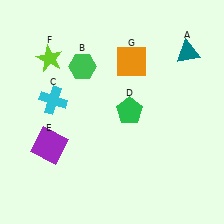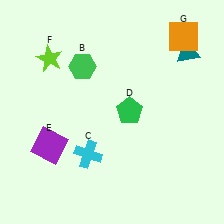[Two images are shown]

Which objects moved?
The objects that moved are: the cyan cross (C), the orange square (G).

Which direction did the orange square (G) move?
The orange square (G) moved right.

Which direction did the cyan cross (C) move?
The cyan cross (C) moved down.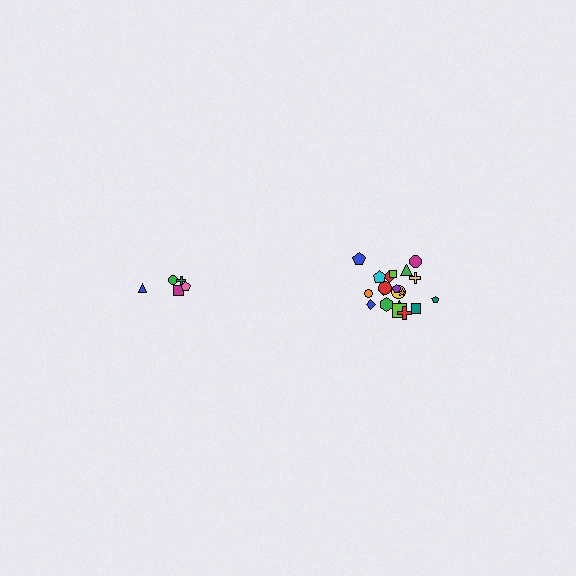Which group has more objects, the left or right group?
The right group.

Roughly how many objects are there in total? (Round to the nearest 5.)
Roughly 25 objects in total.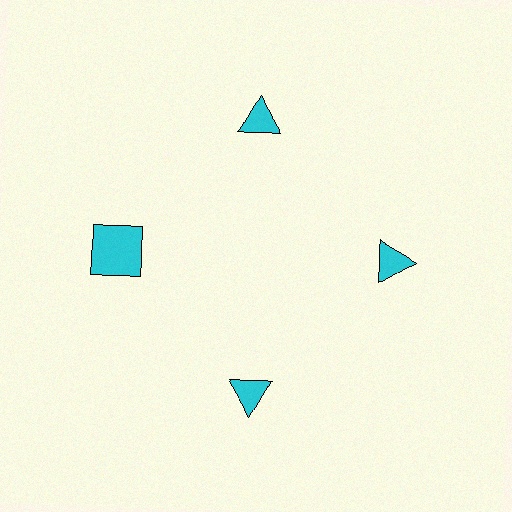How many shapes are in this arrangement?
There are 4 shapes arranged in a ring pattern.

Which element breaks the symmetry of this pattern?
The cyan square at roughly the 9 o'clock position breaks the symmetry. All other shapes are cyan triangles.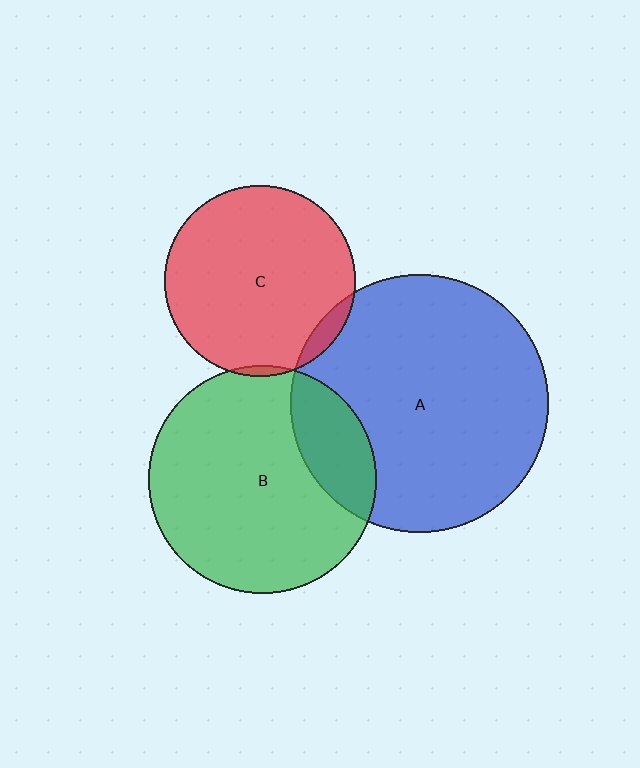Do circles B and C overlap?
Yes.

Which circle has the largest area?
Circle A (blue).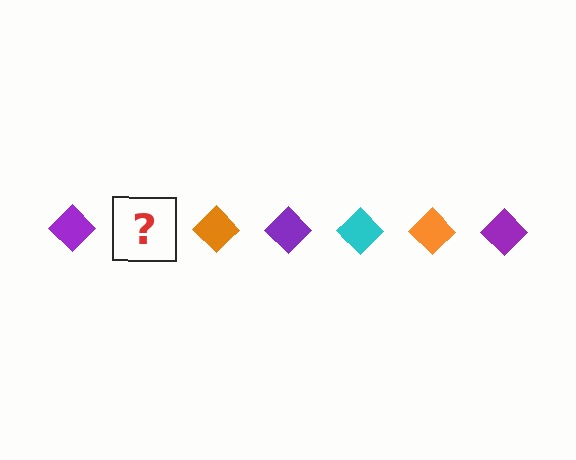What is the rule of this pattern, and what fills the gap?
The rule is that the pattern cycles through purple, cyan, orange diamonds. The gap should be filled with a cyan diamond.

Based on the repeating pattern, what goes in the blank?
The blank should be a cyan diamond.